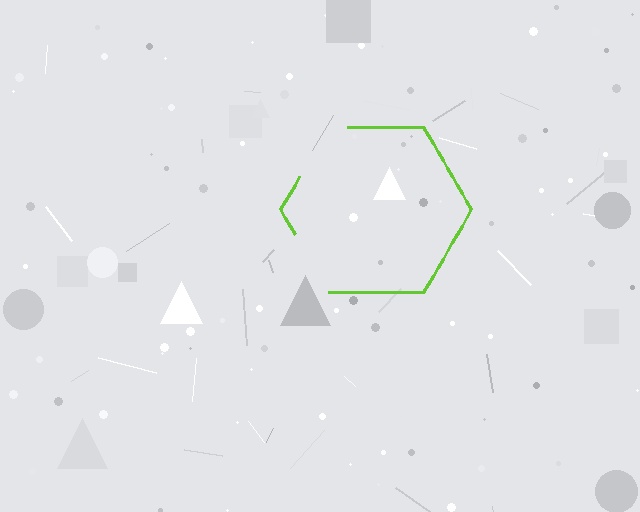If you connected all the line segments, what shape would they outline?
They would outline a hexagon.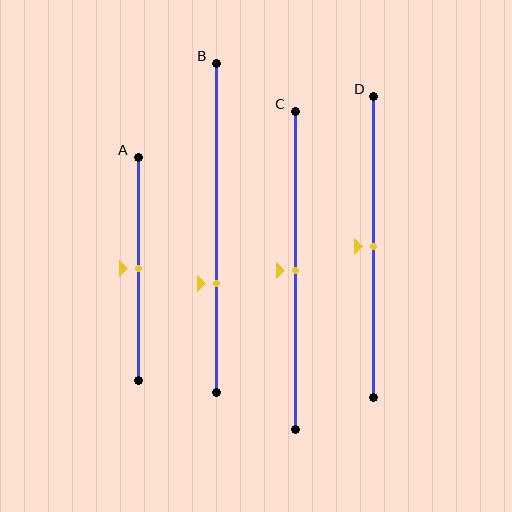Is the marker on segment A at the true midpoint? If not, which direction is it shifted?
Yes, the marker on segment A is at the true midpoint.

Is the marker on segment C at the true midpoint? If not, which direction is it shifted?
Yes, the marker on segment C is at the true midpoint.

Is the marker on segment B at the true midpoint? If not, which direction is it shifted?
No, the marker on segment B is shifted downward by about 17% of the segment length.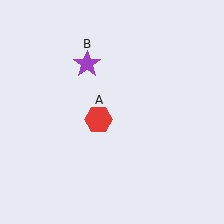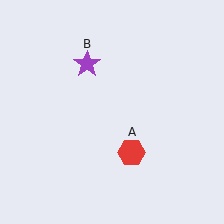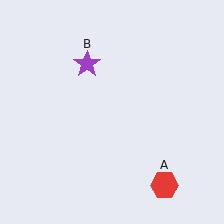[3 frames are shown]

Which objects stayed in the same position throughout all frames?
Purple star (object B) remained stationary.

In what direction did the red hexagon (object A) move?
The red hexagon (object A) moved down and to the right.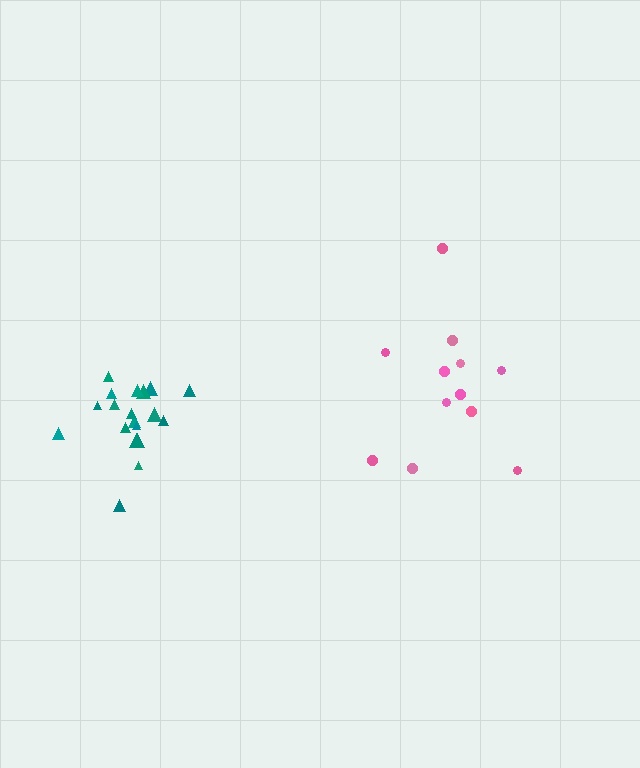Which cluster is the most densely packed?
Teal.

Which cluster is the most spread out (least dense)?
Pink.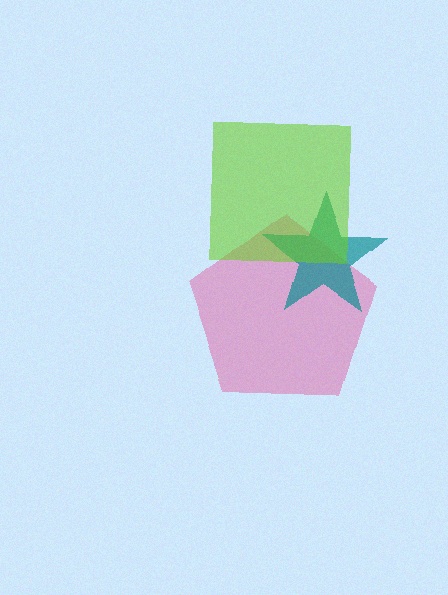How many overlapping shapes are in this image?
There are 3 overlapping shapes in the image.